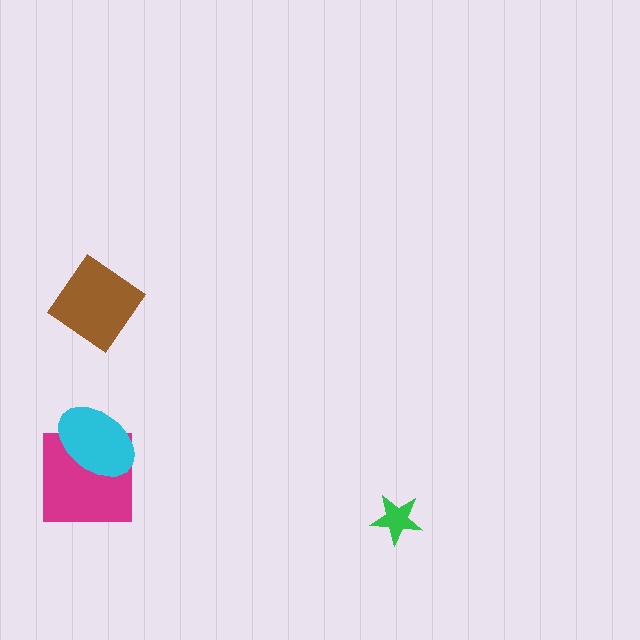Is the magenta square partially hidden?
Yes, it is partially covered by another shape.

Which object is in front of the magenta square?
The cyan ellipse is in front of the magenta square.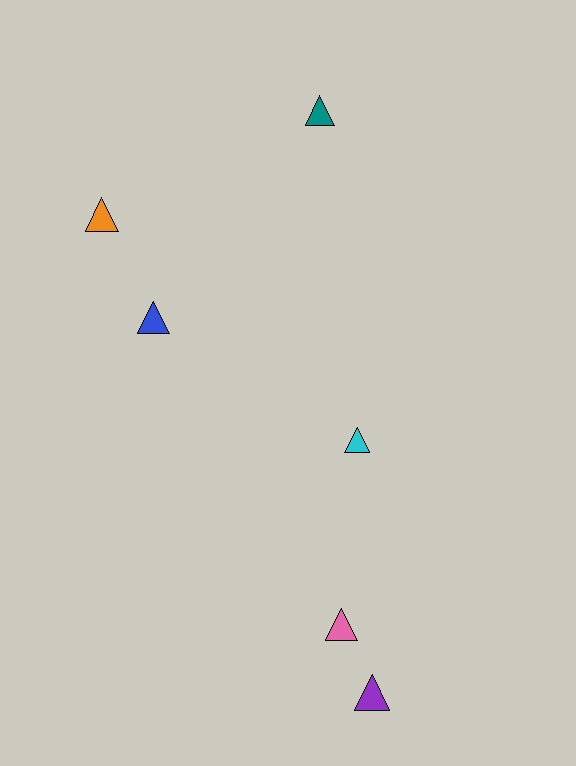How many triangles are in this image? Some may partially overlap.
There are 6 triangles.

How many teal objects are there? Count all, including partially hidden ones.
There is 1 teal object.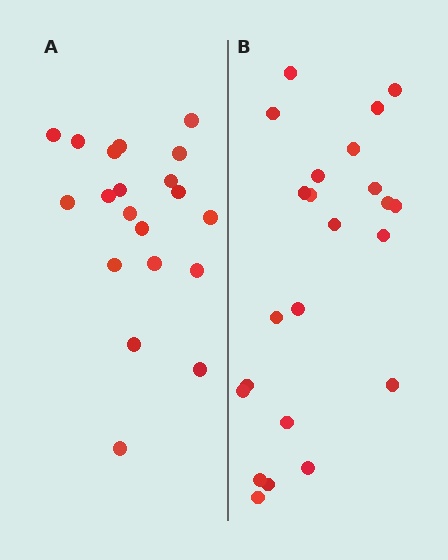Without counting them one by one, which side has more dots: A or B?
Region B (the right region) has more dots.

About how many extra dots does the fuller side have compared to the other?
Region B has just a few more — roughly 2 or 3 more dots than region A.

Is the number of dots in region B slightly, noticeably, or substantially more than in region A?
Region B has only slightly more — the two regions are fairly close. The ratio is roughly 1.1 to 1.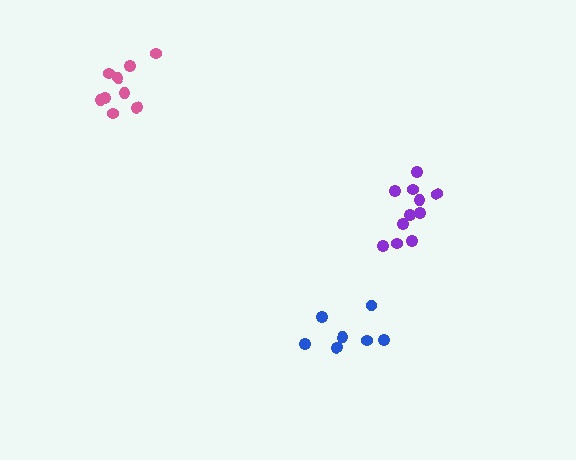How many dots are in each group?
Group 1: 9 dots, Group 2: 7 dots, Group 3: 11 dots (27 total).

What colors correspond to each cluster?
The clusters are colored: pink, blue, purple.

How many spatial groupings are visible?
There are 3 spatial groupings.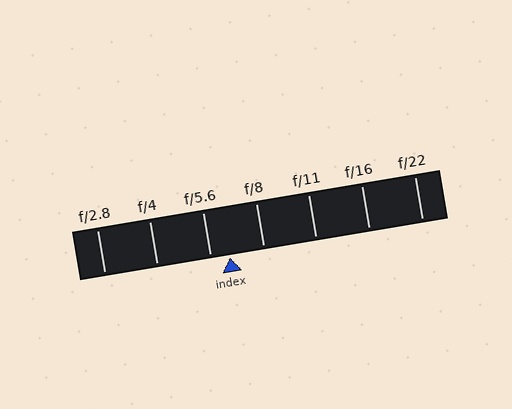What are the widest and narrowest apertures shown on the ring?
The widest aperture shown is f/2.8 and the narrowest is f/22.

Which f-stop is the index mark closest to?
The index mark is closest to f/5.6.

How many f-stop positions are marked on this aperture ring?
There are 7 f-stop positions marked.